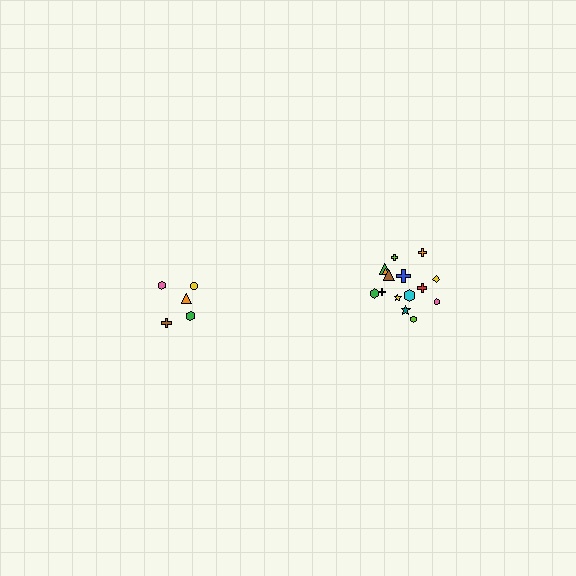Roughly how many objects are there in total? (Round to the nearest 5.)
Roughly 20 objects in total.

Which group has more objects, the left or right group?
The right group.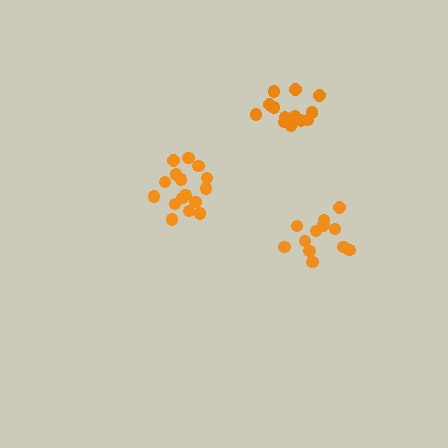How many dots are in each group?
Group 1: 16 dots, Group 2: 12 dots, Group 3: 14 dots (42 total).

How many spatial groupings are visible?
There are 3 spatial groupings.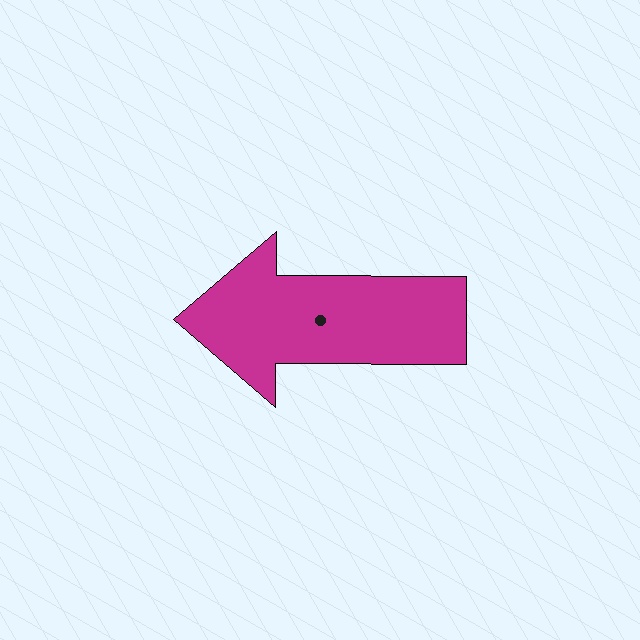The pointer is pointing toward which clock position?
Roughly 9 o'clock.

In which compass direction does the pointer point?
West.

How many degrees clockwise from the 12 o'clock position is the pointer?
Approximately 270 degrees.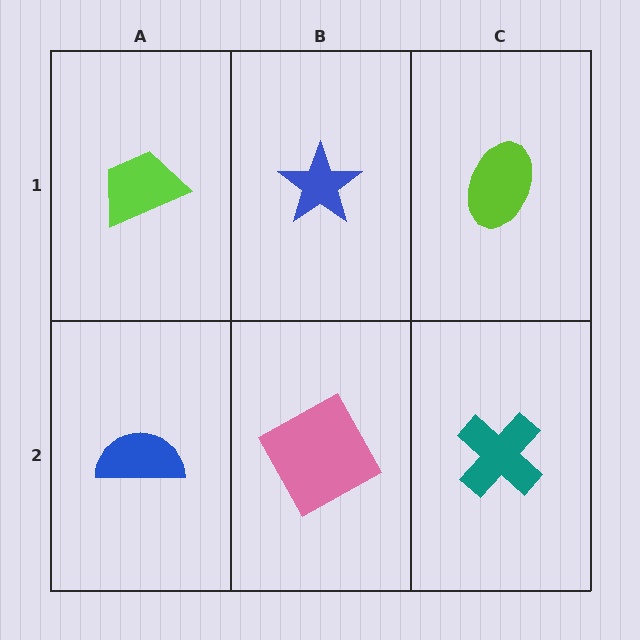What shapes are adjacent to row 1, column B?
A pink square (row 2, column B), a lime trapezoid (row 1, column A), a lime ellipse (row 1, column C).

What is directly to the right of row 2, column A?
A pink square.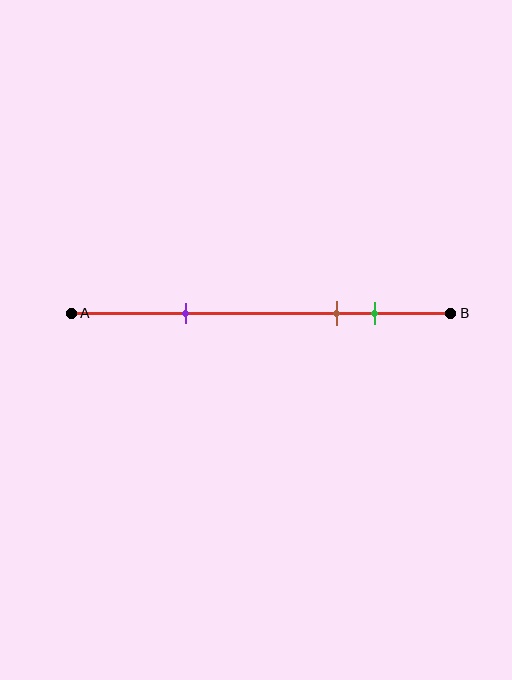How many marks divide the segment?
There are 3 marks dividing the segment.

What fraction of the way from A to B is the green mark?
The green mark is approximately 80% (0.8) of the way from A to B.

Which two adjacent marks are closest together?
The brown and green marks are the closest adjacent pair.